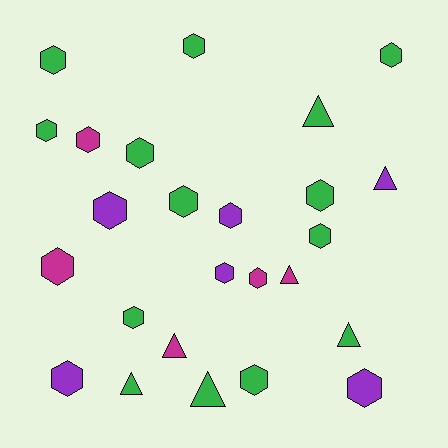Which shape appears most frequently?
Hexagon, with 18 objects.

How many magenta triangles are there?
There are 2 magenta triangles.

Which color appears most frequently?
Green, with 14 objects.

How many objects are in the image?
There are 25 objects.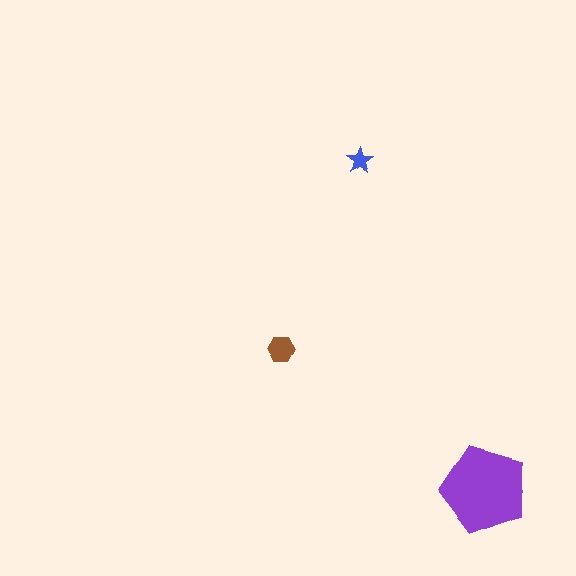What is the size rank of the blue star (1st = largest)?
3rd.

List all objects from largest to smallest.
The purple pentagon, the brown hexagon, the blue star.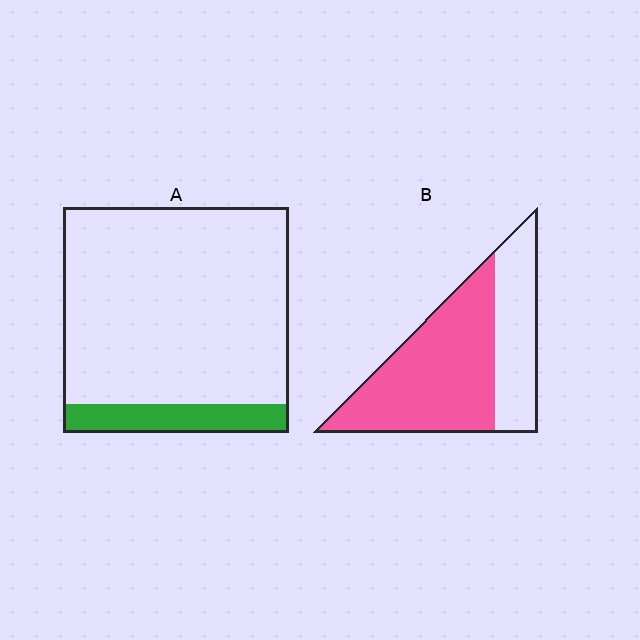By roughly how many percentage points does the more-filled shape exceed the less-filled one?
By roughly 55 percentage points (B over A).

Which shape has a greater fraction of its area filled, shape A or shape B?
Shape B.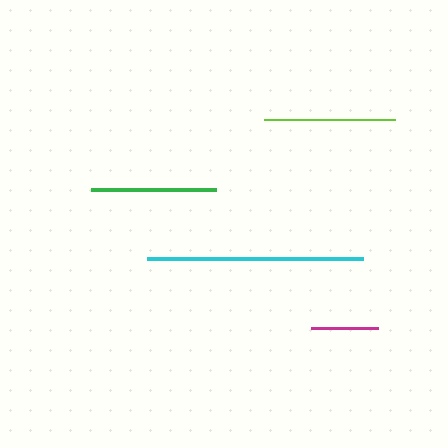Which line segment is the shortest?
The magenta line is the shortest at approximately 67 pixels.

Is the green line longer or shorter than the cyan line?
The cyan line is longer than the green line.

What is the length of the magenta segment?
The magenta segment is approximately 67 pixels long.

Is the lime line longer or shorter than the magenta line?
The lime line is longer than the magenta line.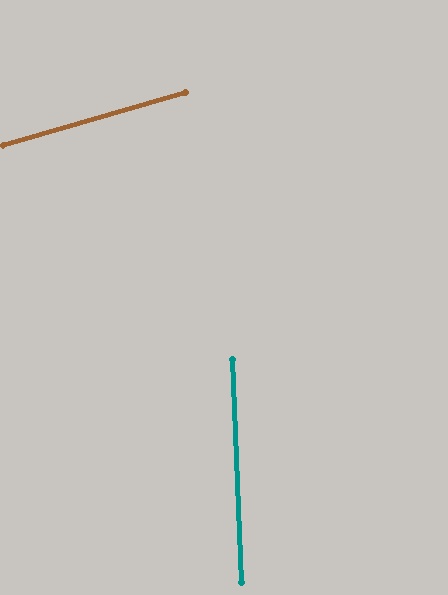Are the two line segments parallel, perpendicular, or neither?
Neither parallel nor perpendicular — they differ by about 76°.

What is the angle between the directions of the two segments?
Approximately 76 degrees.